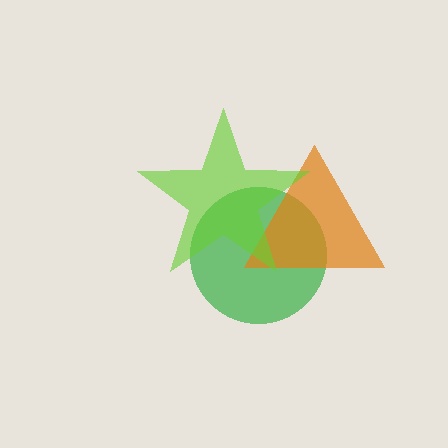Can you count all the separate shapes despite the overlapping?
Yes, there are 3 separate shapes.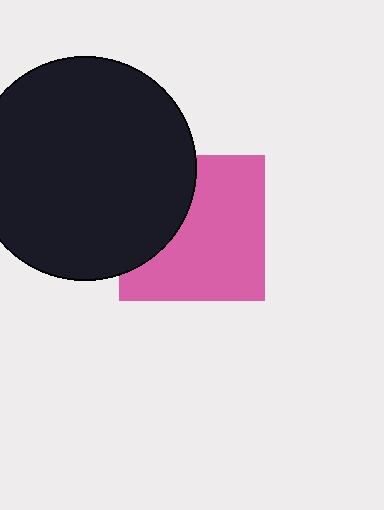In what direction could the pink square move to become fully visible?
The pink square could move right. That would shift it out from behind the black circle entirely.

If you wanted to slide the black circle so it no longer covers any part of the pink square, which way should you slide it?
Slide it left — that is the most direct way to separate the two shapes.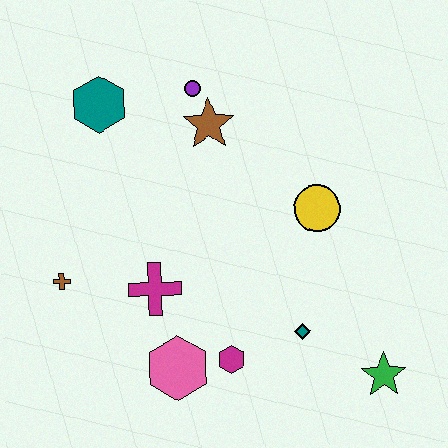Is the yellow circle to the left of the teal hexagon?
No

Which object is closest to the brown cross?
The magenta cross is closest to the brown cross.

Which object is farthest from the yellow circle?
The brown cross is farthest from the yellow circle.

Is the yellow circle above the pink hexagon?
Yes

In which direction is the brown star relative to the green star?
The brown star is above the green star.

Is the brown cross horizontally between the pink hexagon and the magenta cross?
No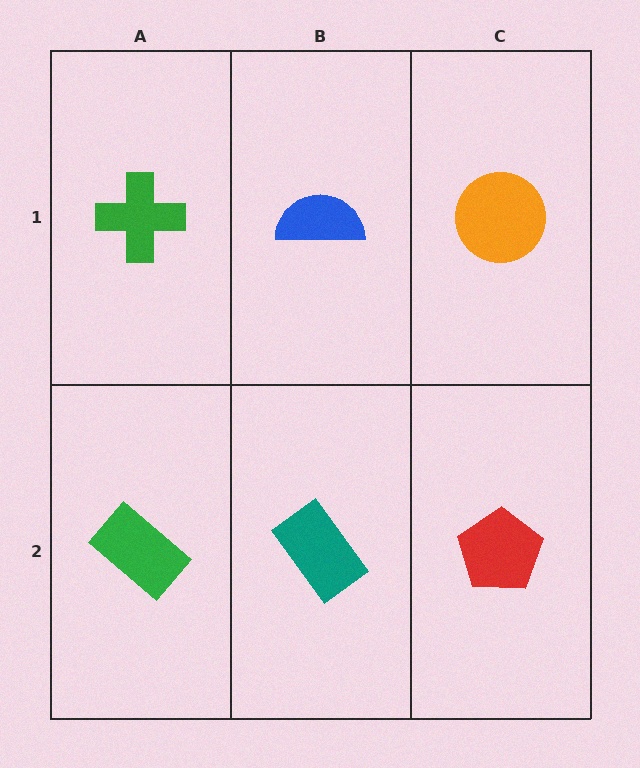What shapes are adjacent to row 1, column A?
A green rectangle (row 2, column A), a blue semicircle (row 1, column B).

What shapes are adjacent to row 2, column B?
A blue semicircle (row 1, column B), a green rectangle (row 2, column A), a red pentagon (row 2, column C).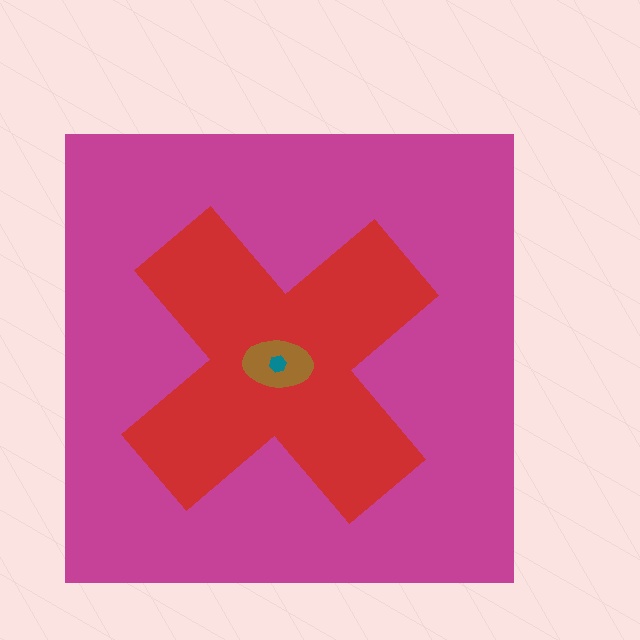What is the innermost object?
The teal hexagon.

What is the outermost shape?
The magenta square.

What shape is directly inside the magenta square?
The red cross.